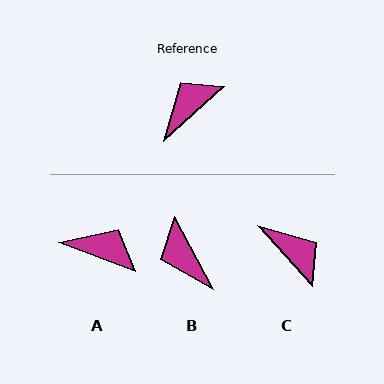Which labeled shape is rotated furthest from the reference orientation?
C, about 90 degrees away.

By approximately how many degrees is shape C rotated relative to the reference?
Approximately 90 degrees clockwise.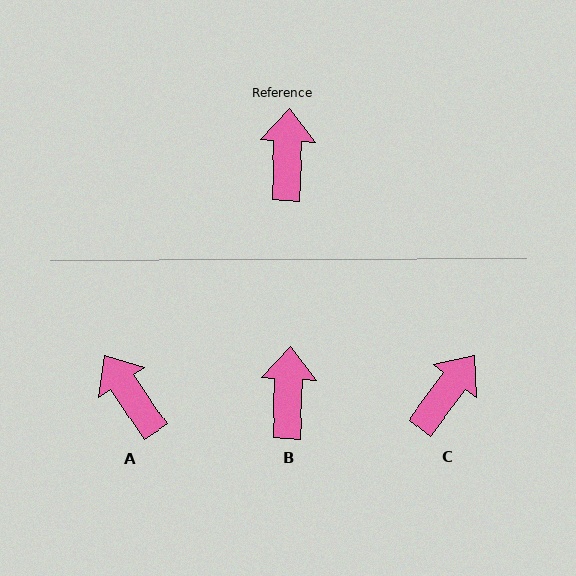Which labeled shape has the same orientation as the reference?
B.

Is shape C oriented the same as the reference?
No, it is off by about 34 degrees.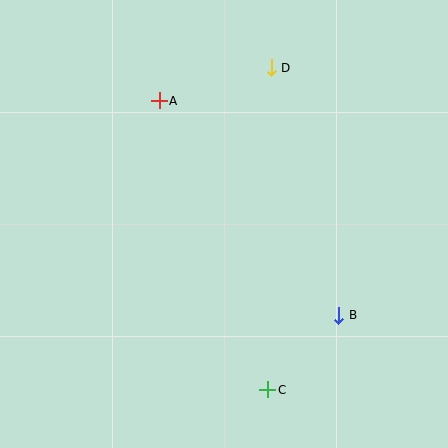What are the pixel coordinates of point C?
Point C is at (268, 390).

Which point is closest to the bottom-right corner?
Point B is closest to the bottom-right corner.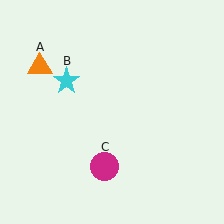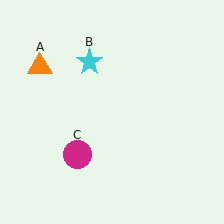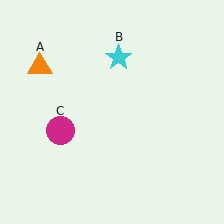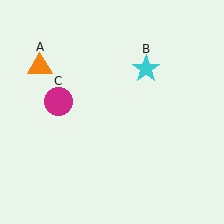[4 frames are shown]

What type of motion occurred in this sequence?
The cyan star (object B), magenta circle (object C) rotated clockwise around the center of the scene.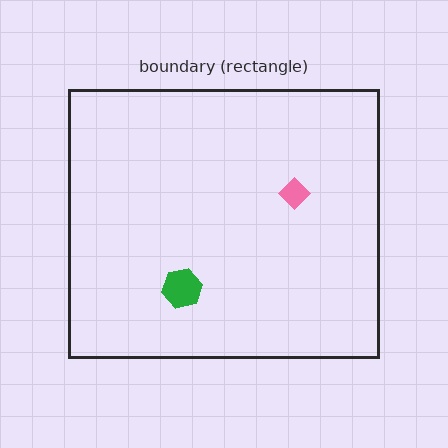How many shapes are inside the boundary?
2 inside, 0 outside.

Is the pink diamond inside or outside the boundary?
Inside.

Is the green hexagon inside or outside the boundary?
Inside.